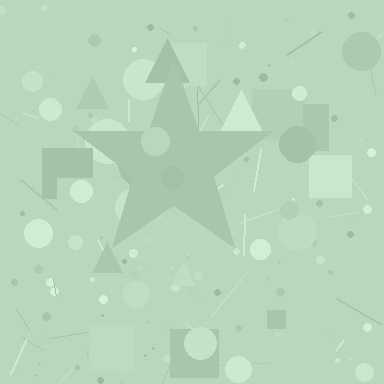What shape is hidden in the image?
A star is hidden in the image.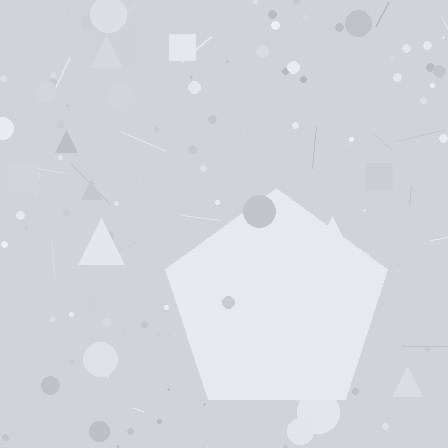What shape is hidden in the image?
A pentagon is hidden in the image.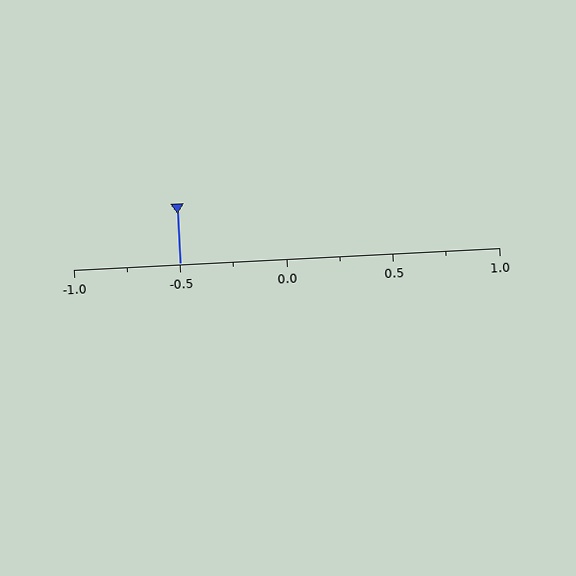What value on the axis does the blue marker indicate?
The marker indicates approximately -0.5.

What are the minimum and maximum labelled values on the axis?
The axis runs from -1.0 to 1.0.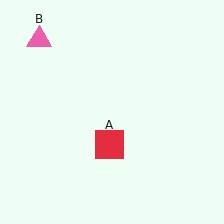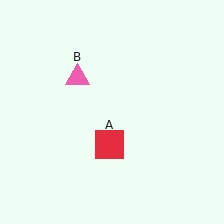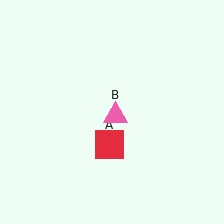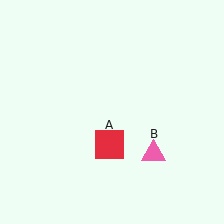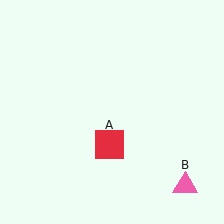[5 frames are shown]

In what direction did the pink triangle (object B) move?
The pink triangle (object B) moved down and to the right.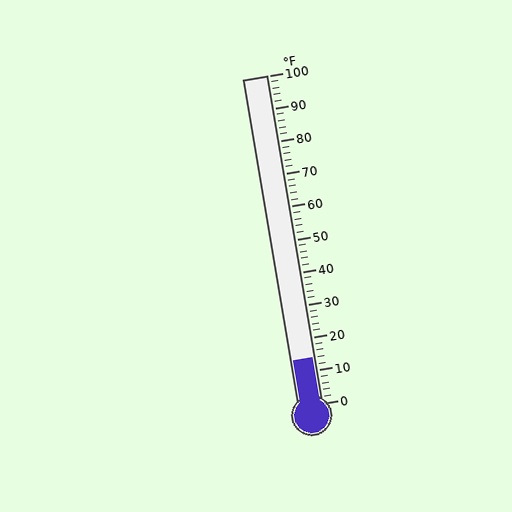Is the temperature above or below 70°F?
The temperature is below 70°F.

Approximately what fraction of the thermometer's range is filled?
The thermometer is filled to approximately 15% of its range.